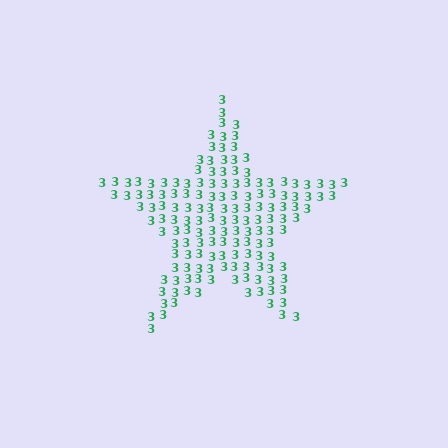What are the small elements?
The small elements are digit 3's.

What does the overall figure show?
The overall figure shows a star.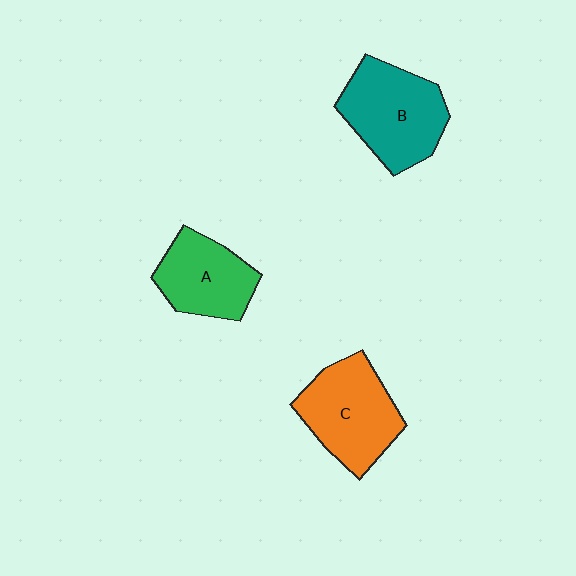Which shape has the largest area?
Shape B (teal).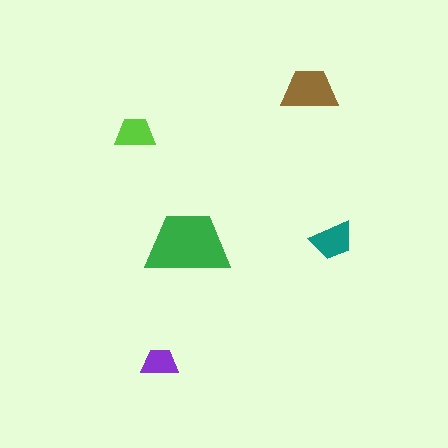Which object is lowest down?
The purple trapezoid is bottommost.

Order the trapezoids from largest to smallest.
the green one, the brown one, the teal one, the lime one, the purple one.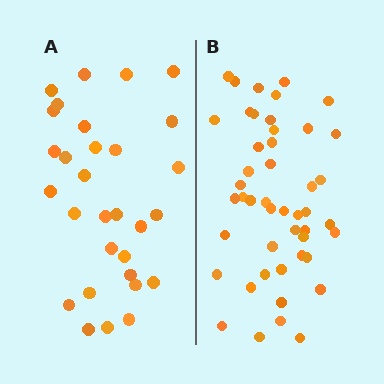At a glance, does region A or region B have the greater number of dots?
Region B (the right region) has more dots.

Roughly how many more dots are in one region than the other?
Region B has approximately 15 more dots than region A.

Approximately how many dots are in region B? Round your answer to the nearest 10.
About 50 dots. (The exact count is 47, which rounds to 50.)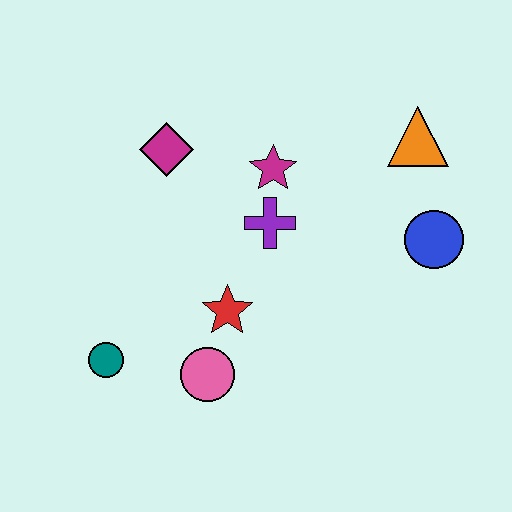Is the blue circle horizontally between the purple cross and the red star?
No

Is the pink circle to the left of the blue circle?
Yes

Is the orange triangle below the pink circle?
No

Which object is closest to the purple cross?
The magenta star is closest to the purple cross.